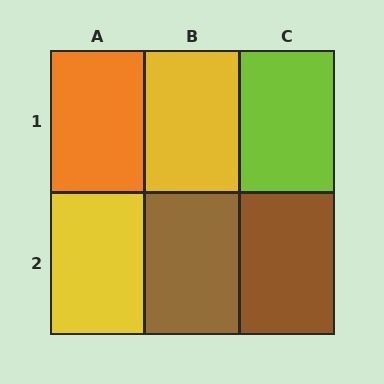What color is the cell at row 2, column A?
Yellow.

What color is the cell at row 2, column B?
Brown.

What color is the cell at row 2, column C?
Brown.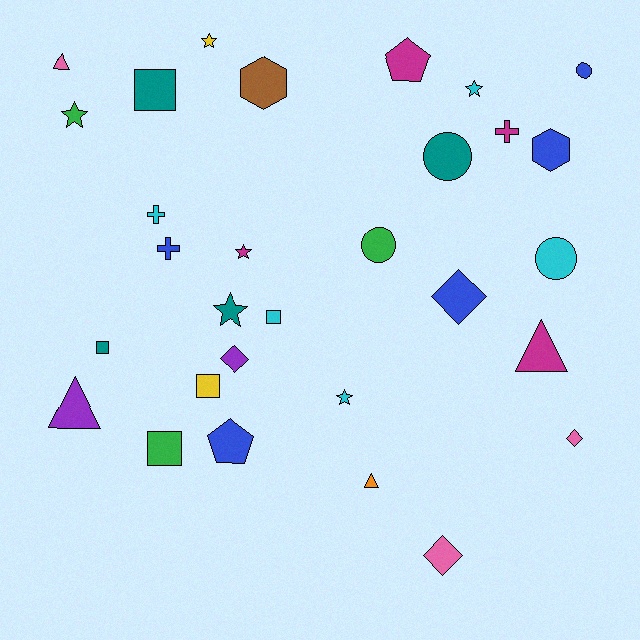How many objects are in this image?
There are 30 objects.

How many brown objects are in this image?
There is 1 brown object.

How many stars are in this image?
There are 6 stars.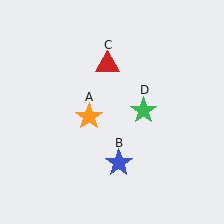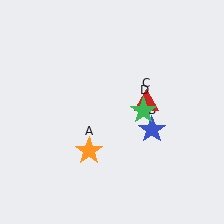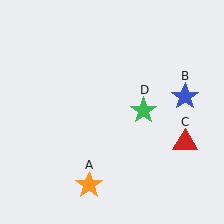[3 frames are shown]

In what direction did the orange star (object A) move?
The orange star (object A) moved down.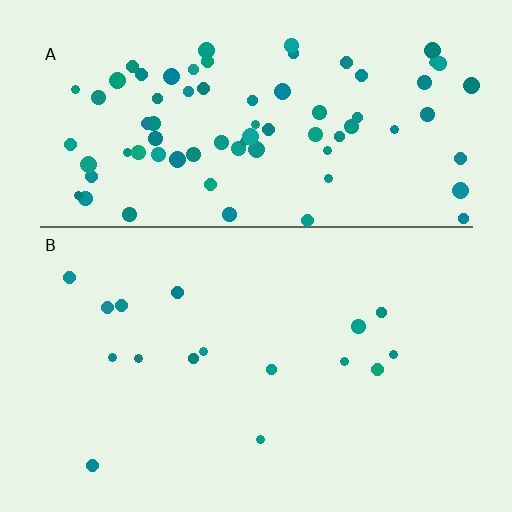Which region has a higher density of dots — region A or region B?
A (the top).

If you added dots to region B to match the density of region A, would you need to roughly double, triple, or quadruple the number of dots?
Approximately quadruple.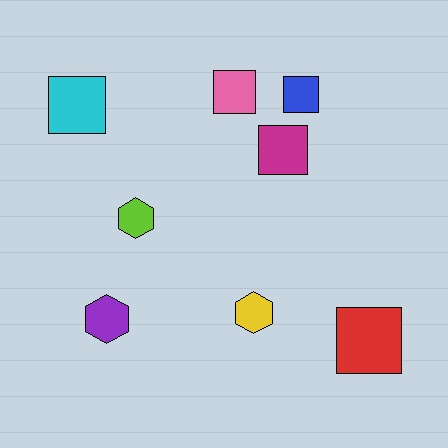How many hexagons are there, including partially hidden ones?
There are 3 hexagons.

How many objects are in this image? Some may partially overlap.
There are 8 objects.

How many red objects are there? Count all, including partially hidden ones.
There is 1 red object.